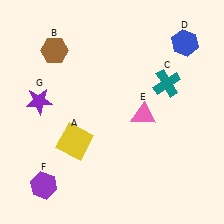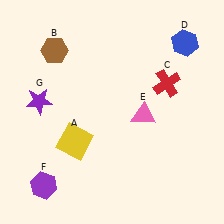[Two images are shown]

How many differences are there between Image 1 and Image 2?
There is 1 difference between the two images.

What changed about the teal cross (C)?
In Image 1, C is teal. In Image 2, it changed to red.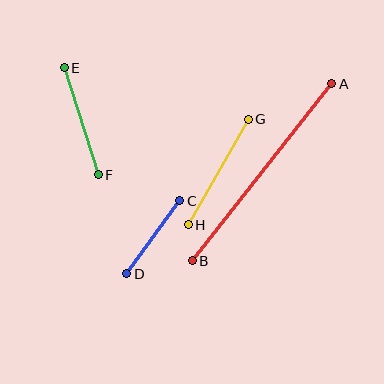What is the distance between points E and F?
The distance is approximately 112 pixels.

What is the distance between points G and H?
The distance is approximately 121 pixels.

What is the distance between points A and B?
The distance is approximately 226 pixels.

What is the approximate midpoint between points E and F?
The midpoint is at approximately (81, 121) pixels.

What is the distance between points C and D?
The distance is approximately 90 pixels.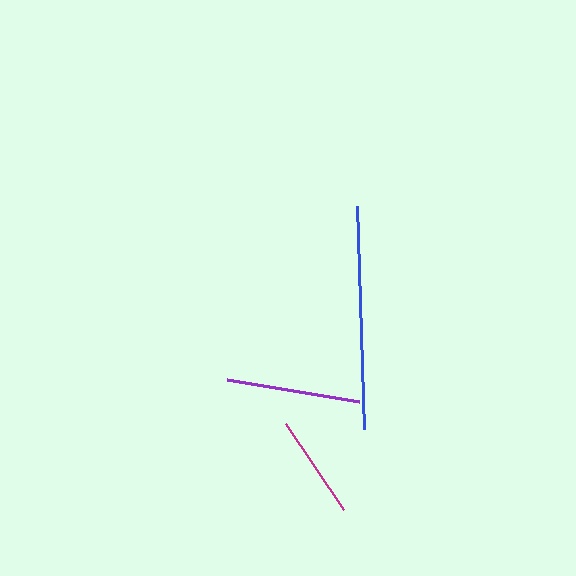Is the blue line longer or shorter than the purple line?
The blue line is longer than the purple line.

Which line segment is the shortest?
The magenta line is the shortest at approximately 104 pixels.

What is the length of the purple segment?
The purple segment is approximately 133 pixels long.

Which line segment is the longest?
The blue line is the longest at approximately 223 pixels.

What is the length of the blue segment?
The blue segment is approximately 223 pixels long.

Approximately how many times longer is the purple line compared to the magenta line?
The purple line is approximately 1.3 times the length of the magenta line.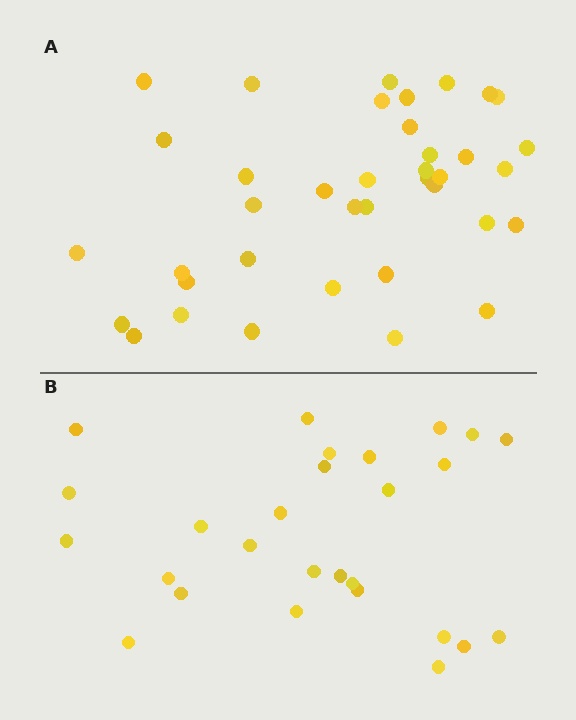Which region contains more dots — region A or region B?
Region A (the top region) has more dots.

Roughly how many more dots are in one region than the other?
Region A has roughly 12 or so more dots than region B.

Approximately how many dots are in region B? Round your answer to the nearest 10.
About 30 dots. (The exact count is 27, which rounds to 30.)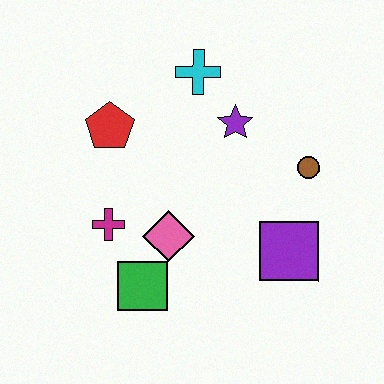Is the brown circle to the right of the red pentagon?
Yes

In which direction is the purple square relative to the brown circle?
The purple square is below the brown circle.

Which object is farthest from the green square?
The cyan cross is farthest from the green square.